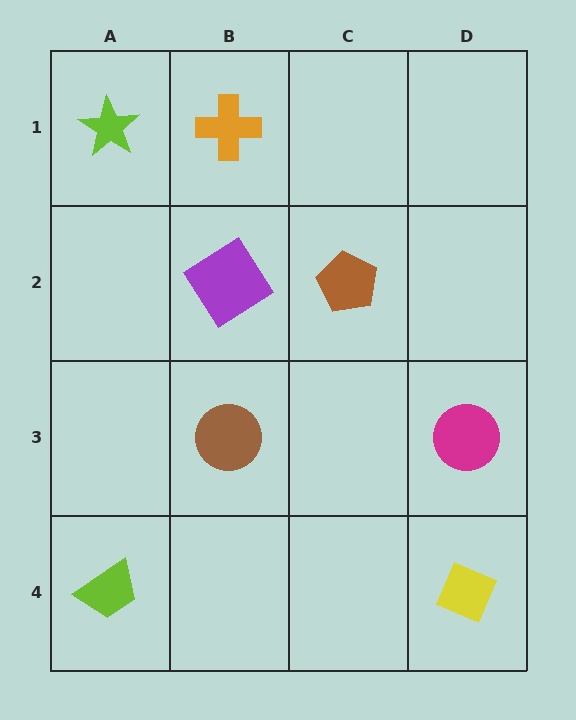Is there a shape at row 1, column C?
No, that cell is empty.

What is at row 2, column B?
A purple diamond.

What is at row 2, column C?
A brown pentagon.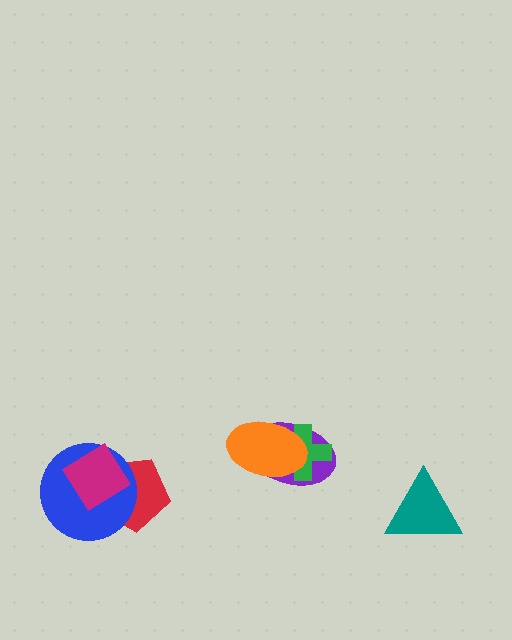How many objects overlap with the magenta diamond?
2 objects overlap with the magenta diamond.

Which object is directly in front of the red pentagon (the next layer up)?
The blue circle is directly in front of the red pentagon.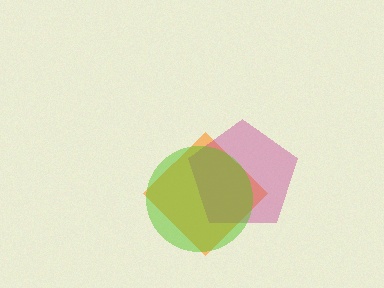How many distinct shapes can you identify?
There are 3 distinct shapes: an orange diamond, a magenta pentagon, a lime circle.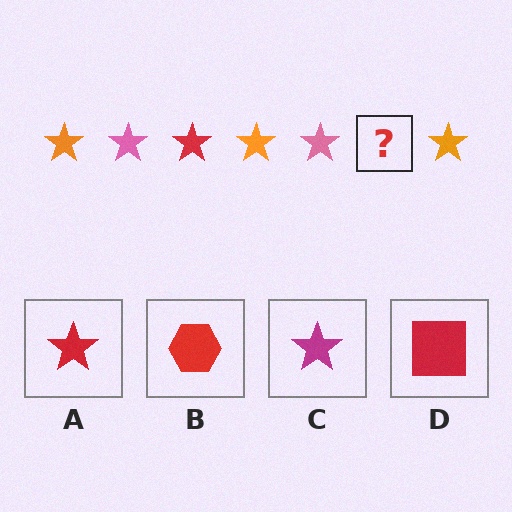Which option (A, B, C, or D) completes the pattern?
A.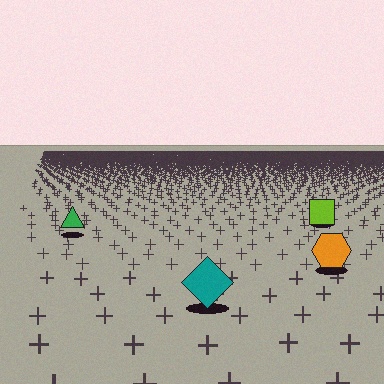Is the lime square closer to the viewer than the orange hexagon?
No. The orange hexagon is closer — you can tell from the texture gradient: the ground texture is coarser near it.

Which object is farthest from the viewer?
The lime square is farthest from the viewer. It appears smaller and the ground texture around it is denser.